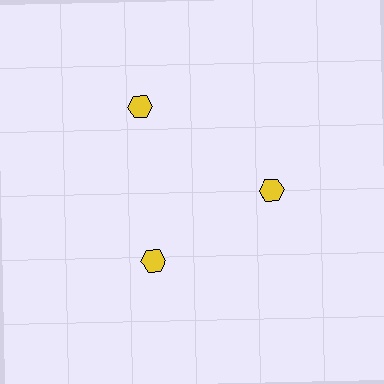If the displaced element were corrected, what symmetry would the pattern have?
It would have 3-fold rotational symmetry — the pattern would map onto itself every 120 degrees.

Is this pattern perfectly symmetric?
No. The 3 yellow hexagons are arranged in a ring, but one element near the 11 o'clock position is pushed outward from the center, breaking the 3-fold rotational symmetry.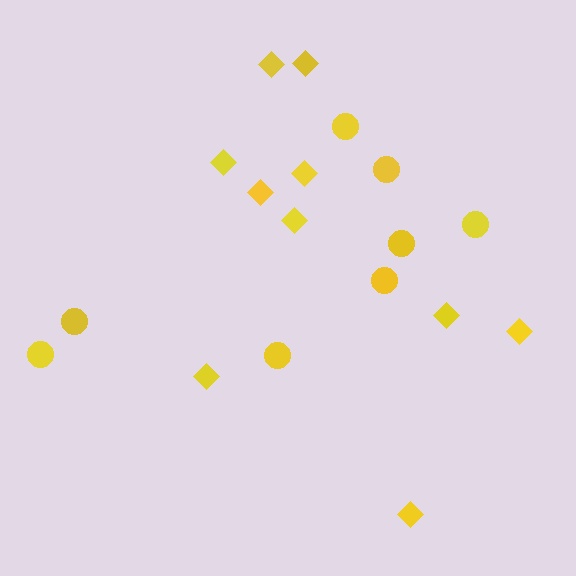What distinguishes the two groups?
There are 2 groups: one group of circles (8) and one group of diamonds (10).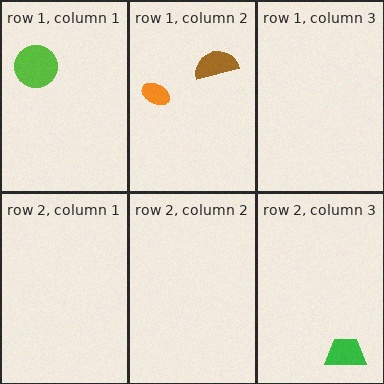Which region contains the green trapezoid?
The row 2, column 3 region.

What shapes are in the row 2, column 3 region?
The green trapezoid.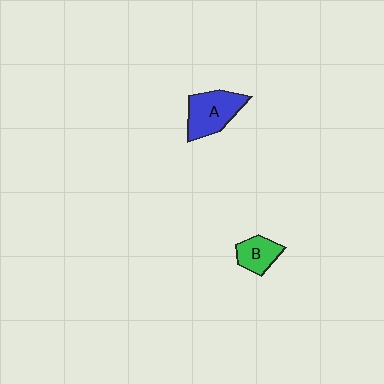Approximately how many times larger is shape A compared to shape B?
Approximately 1.6 times.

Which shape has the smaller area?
Shape B (green).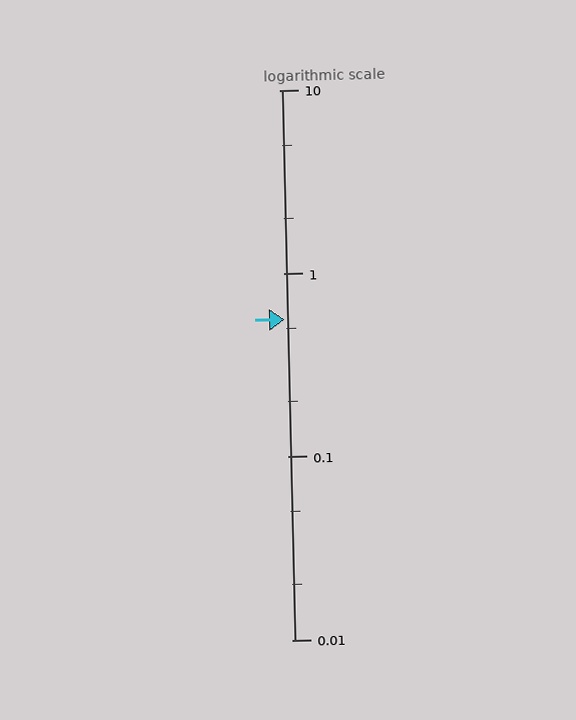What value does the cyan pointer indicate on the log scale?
The pointer indicates approximately 0.56.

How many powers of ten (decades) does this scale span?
The scale spans 3 decades, from 0.01 to 10.